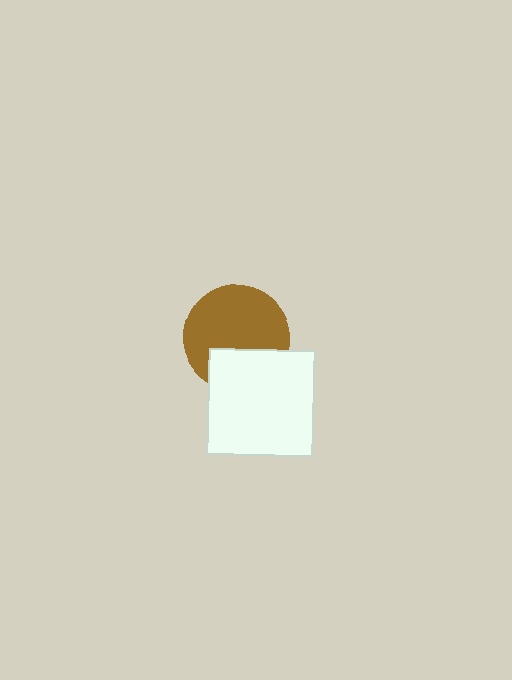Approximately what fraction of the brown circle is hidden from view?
Roughly 31% of the brown circle is hidden behind the white square.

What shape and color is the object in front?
The object in front is a white square.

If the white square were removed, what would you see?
You would see the complete brown circle.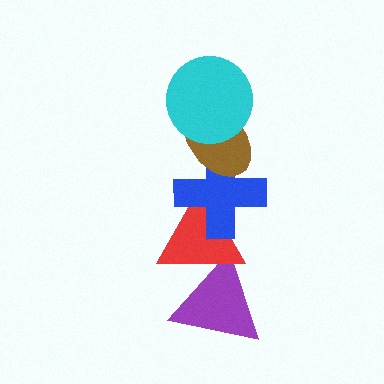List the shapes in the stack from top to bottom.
From top to bottom: the cyan circle, the brown ellipse, the blue cross, the red triangle, the purple triangle.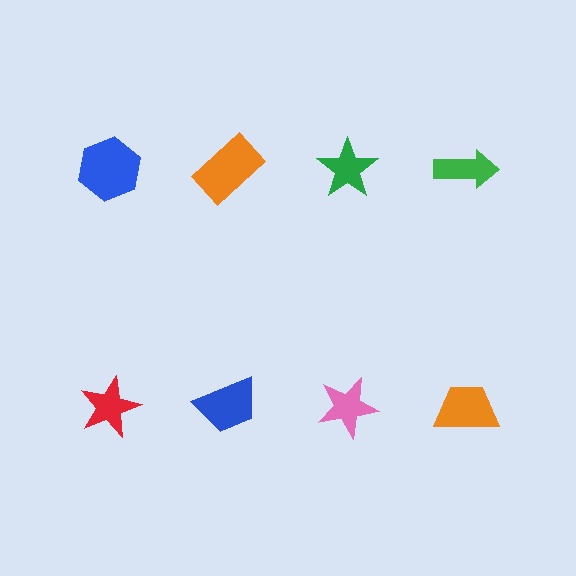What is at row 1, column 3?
A green star.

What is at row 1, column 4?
A green arrow.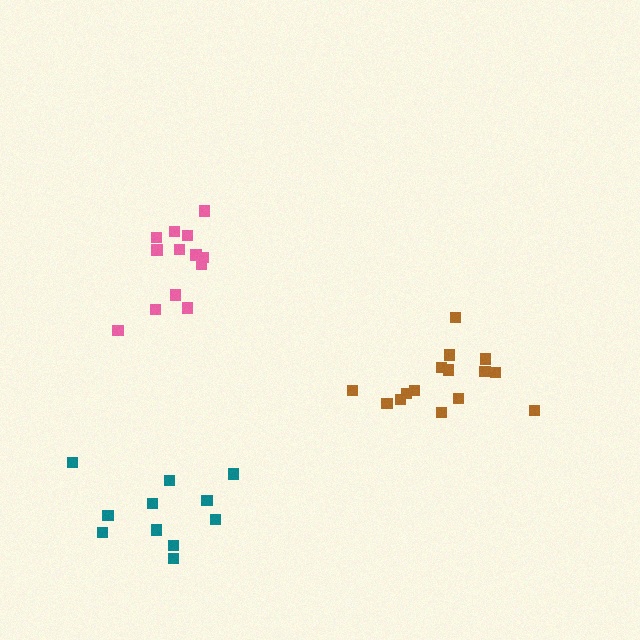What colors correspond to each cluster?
The clusters are colored: teal, brown, pink.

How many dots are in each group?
Group 1: 11 dots, Group 2: 15 dots, Group 3: 13 dots (39 total).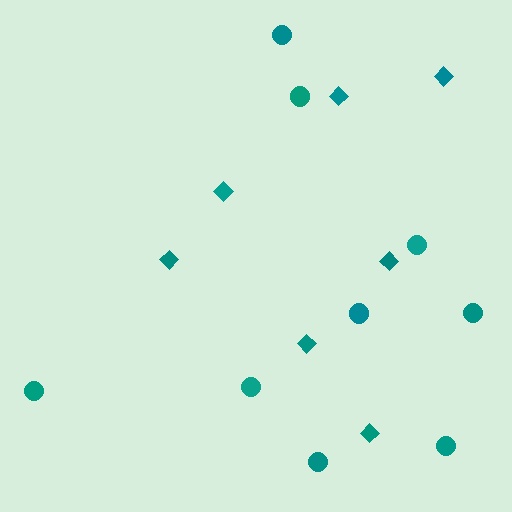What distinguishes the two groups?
There are 2 groups: one group of diamonds (7) and one group of circles (9).